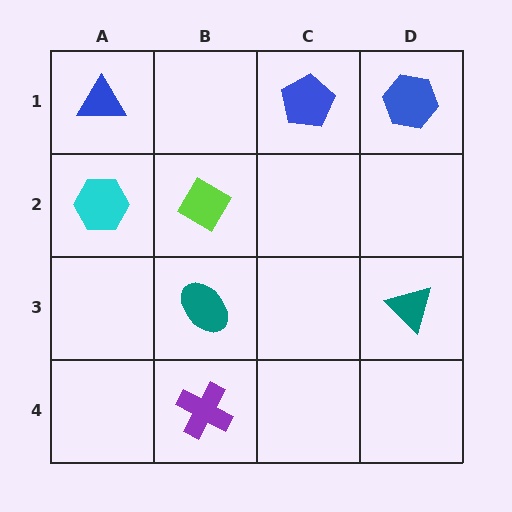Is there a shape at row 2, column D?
No, that cell is empty.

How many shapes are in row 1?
3 shapes.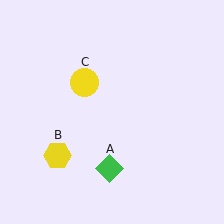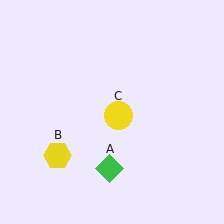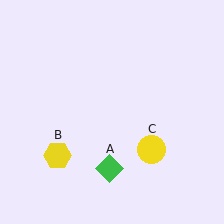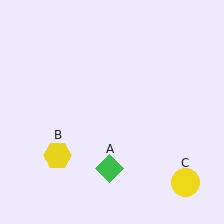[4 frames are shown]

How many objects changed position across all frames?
1 object changed position: yellow circle (object C).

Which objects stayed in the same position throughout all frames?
Green diamond (object A) and yellow hexagon (object B) remained stationary.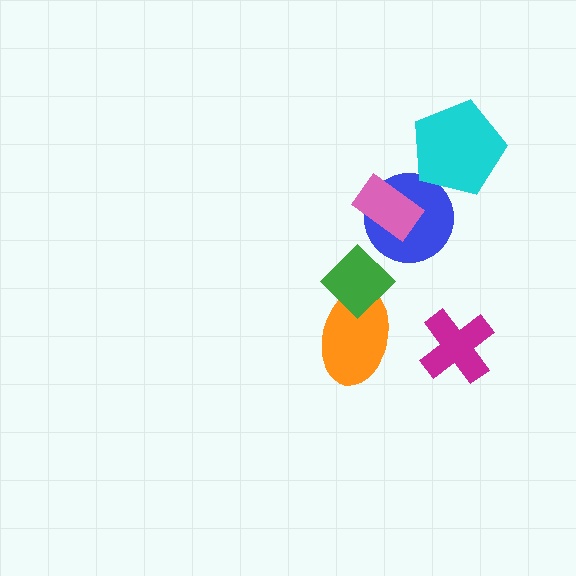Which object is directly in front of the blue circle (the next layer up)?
The cyan pentagon is directly in front of the blue circle.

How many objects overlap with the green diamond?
1 object overlaps with the green diamond.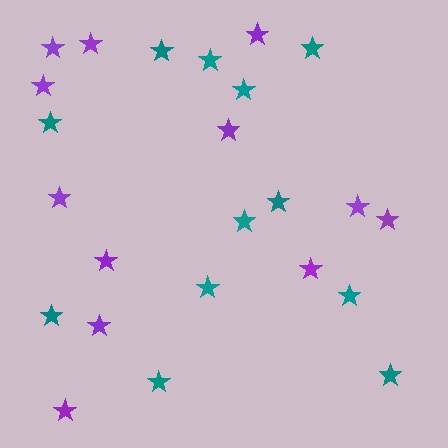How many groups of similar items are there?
There are 2 groups: one group of teal stars (12) and one group of purple stars (12).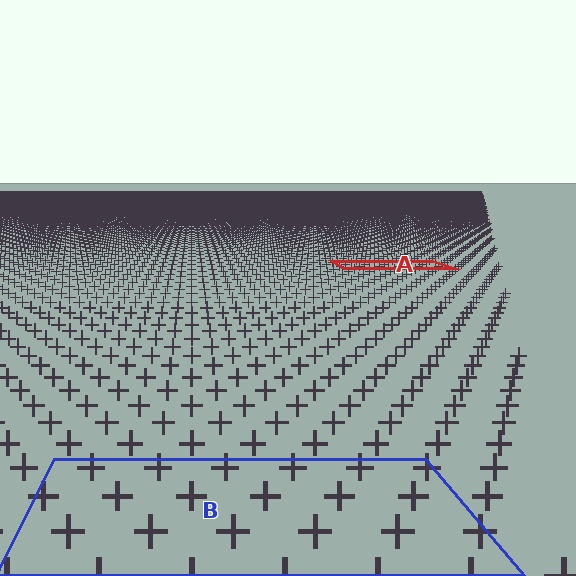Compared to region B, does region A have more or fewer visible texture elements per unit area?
Region A has more texture elements per unit area — they are packed more densely because it is farther away.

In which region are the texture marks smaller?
The texture marks are smaller in region A, because it is farther away.